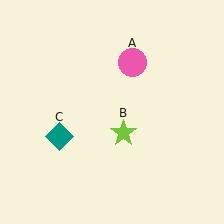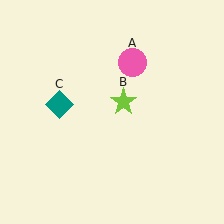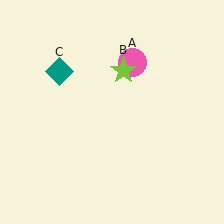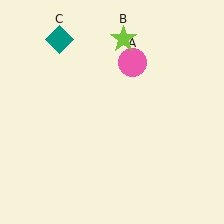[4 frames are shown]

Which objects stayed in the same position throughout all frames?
Pink circle (object A) remained stationary.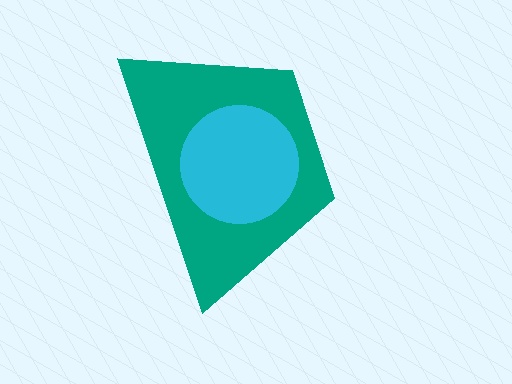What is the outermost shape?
The teal trapezoid.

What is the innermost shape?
The cyan circle.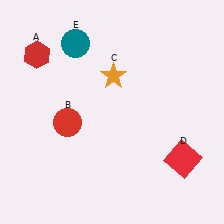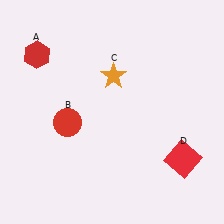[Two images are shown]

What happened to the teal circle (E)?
The teal circle (E) was removed in Image 2. It was in the top-left area of Image 1.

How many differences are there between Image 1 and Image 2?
There is 1 difference between the two images.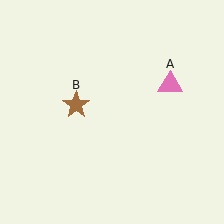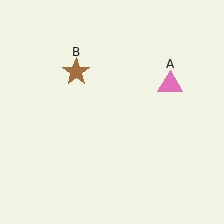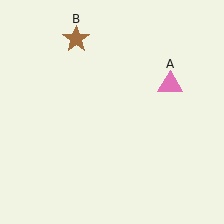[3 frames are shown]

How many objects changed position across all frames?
1 object changed position: brown star (object B).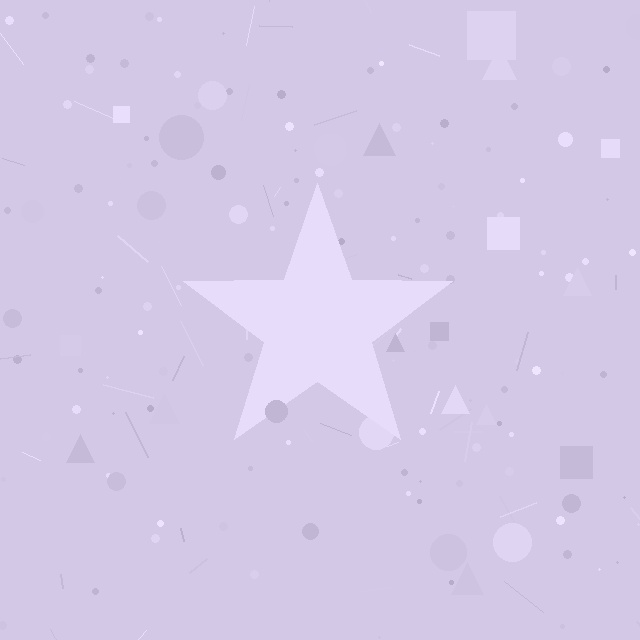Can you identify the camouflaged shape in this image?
The camouflaged shape is a star.